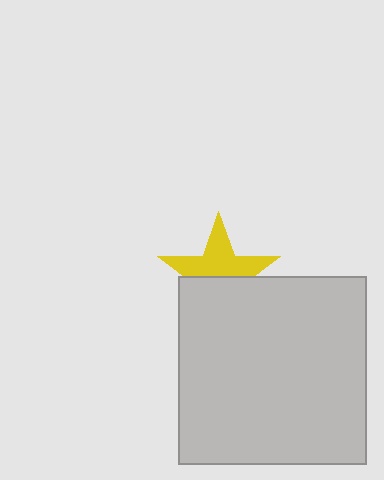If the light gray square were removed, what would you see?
You would see the complete yellow star.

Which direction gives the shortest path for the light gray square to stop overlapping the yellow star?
Moving down gives the shortest separation.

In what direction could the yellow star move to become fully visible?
The yellow star could move up. That would shift it out from behind the light gray square entirely.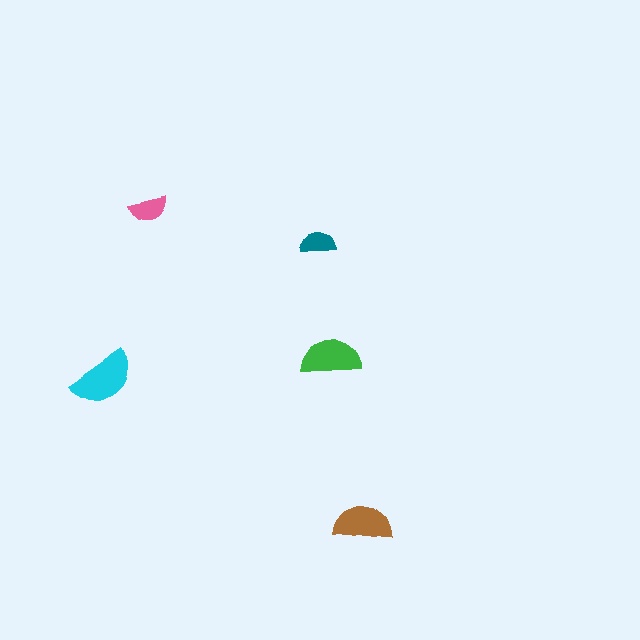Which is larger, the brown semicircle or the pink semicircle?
The brown one.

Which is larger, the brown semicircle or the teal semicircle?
The brown one.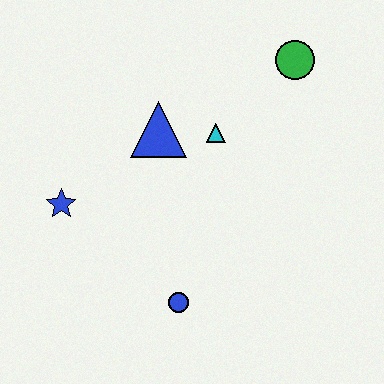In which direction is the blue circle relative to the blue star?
The blue circle is to the right of the blue star.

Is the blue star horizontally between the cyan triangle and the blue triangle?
No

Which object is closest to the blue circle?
The blue star is closest to the blue circle.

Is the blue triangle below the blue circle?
No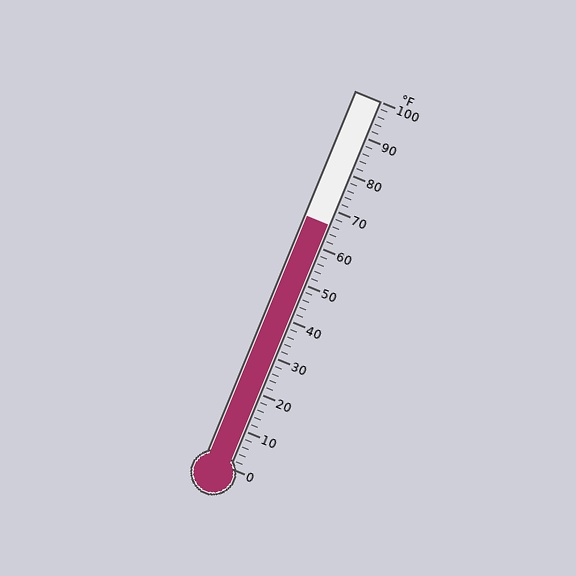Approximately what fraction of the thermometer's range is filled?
The thermometer is filled to approximately 65% of its range.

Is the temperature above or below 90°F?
The temperature is below 90°F.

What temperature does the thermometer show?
The thermometer shows approximately 66°F.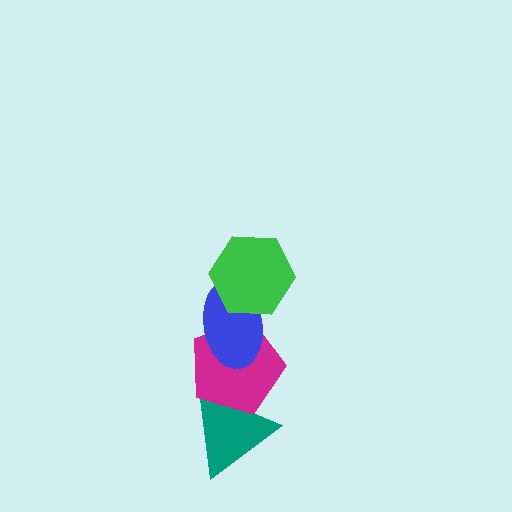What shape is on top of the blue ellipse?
The green hexagon is on top of the blue ellipse.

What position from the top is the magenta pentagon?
The magenta pentagon is 3rd from the top.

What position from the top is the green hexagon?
The green hexagon is 1st from the top.